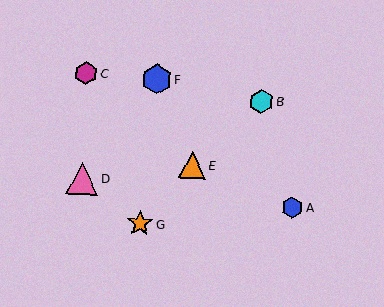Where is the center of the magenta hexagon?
The center of the magenta hexagon is at (86, 73).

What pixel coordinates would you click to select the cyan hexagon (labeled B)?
Click at (261, 101) to select the cyan hexagon B.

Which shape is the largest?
The pink triangle (labeled D) is the largest.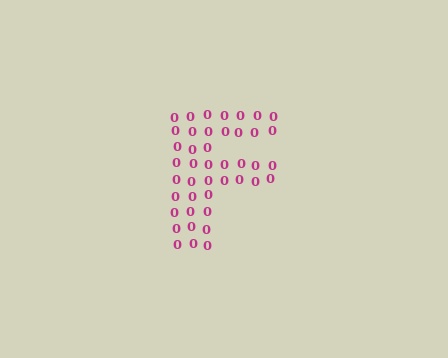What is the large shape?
The large shape is the letter F.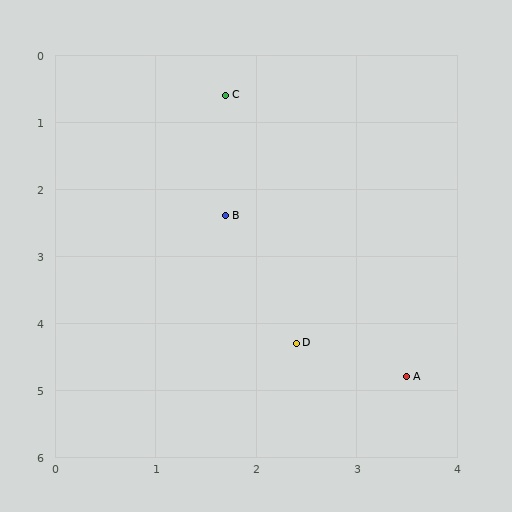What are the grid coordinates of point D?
Point D is at approximately (2.4, 4.3).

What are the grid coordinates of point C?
Point C is at approximately (1.7, 0.6).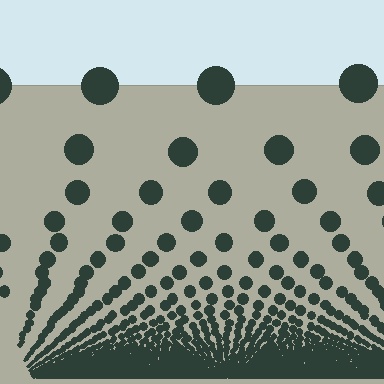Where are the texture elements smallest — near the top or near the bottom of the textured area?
Near the bottom.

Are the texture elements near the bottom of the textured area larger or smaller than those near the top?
Smaller. The gradient is inverted — elements near the bottom are smaller and denser.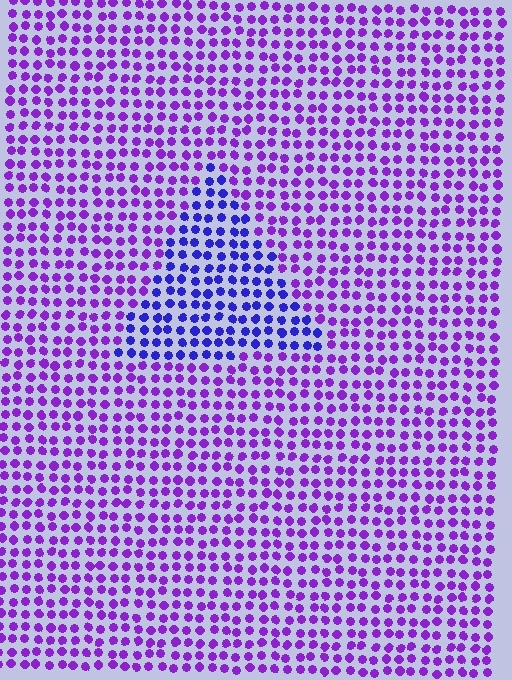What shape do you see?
I see a triangle.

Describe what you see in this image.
The image is filled with small purple elements in a uniform arrangement. A triangle-shaped region is visible where the elements are tinted to a slightly different hue, forming a subtle color boundary.